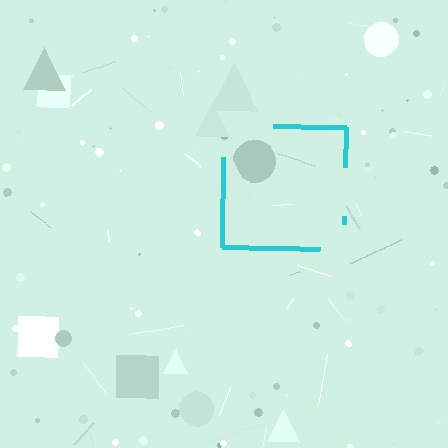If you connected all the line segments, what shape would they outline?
They would outline a square.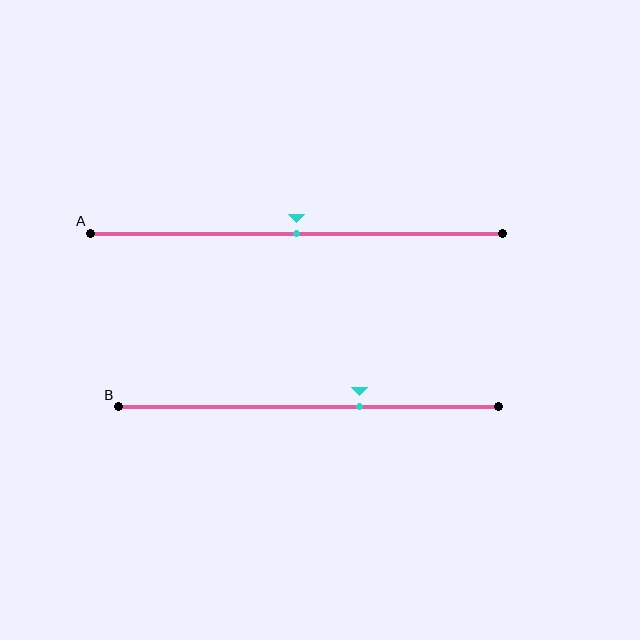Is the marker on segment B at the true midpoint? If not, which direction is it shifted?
No, the marker on segment B is shifted to the right by about 13% of the segment length.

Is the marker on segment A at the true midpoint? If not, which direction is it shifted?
Yes, the marker on segment A is at the true midpoint.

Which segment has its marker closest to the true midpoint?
Segment A has its marker closest to the true midpoint.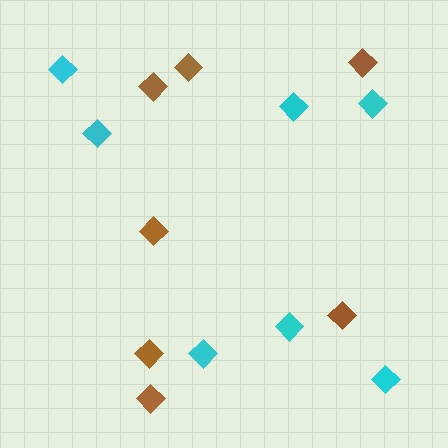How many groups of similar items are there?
There are 2 groups: one group of cyan diamonds (7) and one group of brown diamonds (7).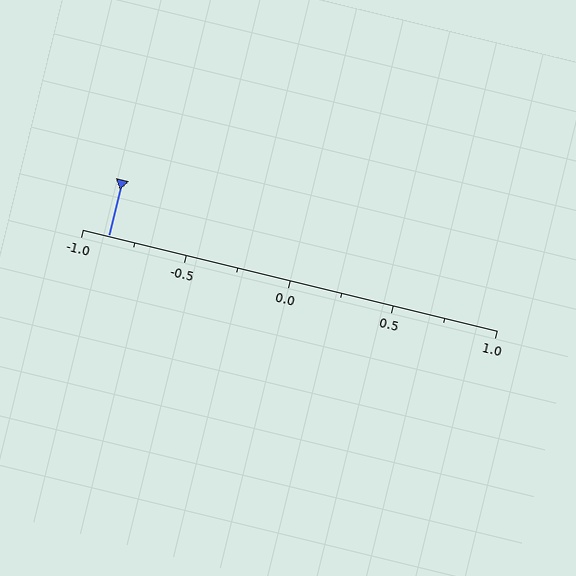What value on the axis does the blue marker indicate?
The marker indicates approximately -0.88.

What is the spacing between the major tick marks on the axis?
The major ticks are spaced 0.5 apart.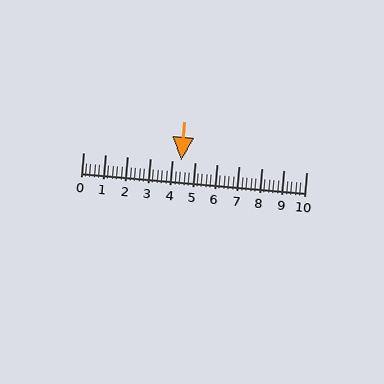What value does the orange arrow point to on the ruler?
The orange arrow points to approximately 4.4.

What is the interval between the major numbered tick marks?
The major tick marks are spaced 1 units apart.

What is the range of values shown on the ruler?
The ruler shows values from 0 to 10.